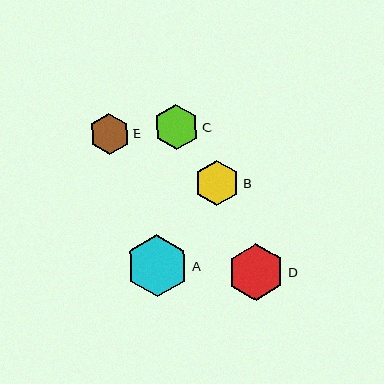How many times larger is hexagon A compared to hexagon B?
Hexagon A is approximately 1.4 times the size of hexagon B.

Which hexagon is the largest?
Hexagon A is the largest with a size of approximately 62 pixels.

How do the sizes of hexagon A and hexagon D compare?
Hexagon A and hexagon D are approximately the same size.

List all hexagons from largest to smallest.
From largest to smallest: A, D, B, C, E.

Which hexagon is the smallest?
Hexagon E is the smallest with a size of approximately 41 pixels.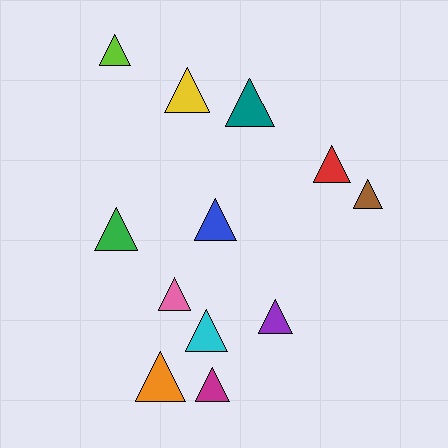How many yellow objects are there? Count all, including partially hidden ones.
There is 1 yellow object.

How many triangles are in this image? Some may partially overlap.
There are 12 triangles.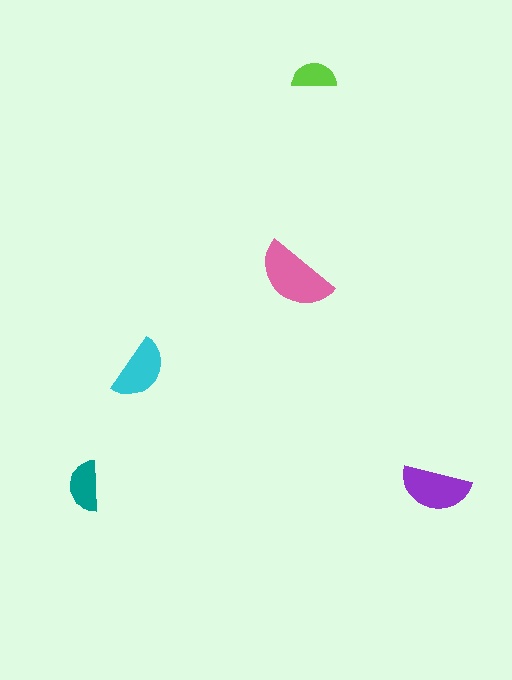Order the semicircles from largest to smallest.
the pink one, the purple one, the cyan one, the teal one, the lime one.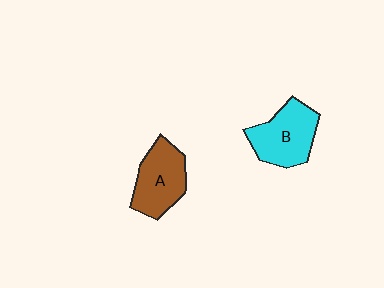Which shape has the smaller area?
Shape A (brown).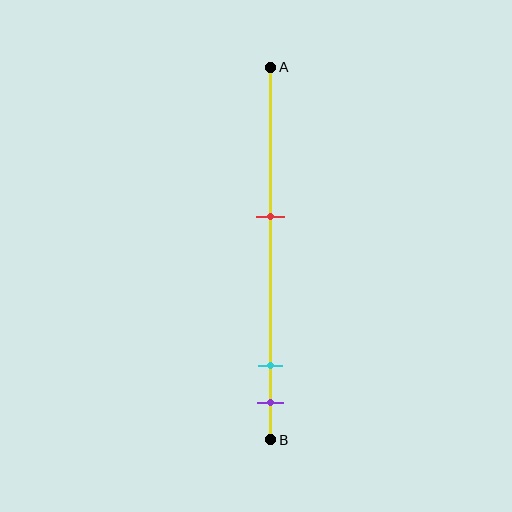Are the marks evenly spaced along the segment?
No, the marks are not evenly spaced.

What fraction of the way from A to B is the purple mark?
The purple mark is approximately 90% (0.9) of the way from A to B.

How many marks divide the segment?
There are 3 marks dividing the segment.